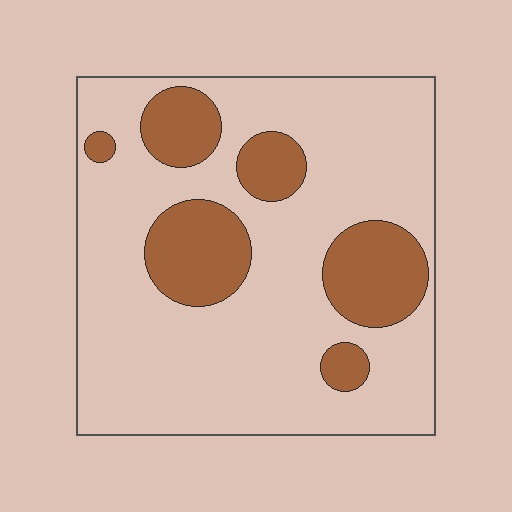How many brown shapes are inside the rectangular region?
6.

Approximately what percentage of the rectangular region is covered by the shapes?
Approximately 25%.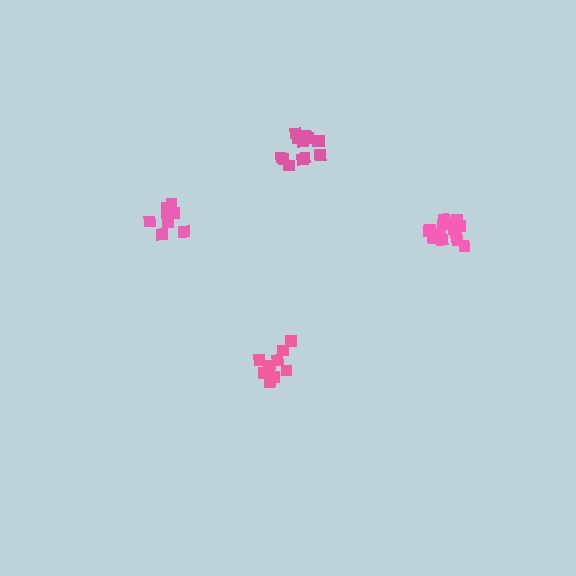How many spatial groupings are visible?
There are 4 spatial groupings.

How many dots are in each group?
Group 1: 9 dots, Group 2: 10 dots, Group 3: 15 dots, Group 4: 13 dots (47 total).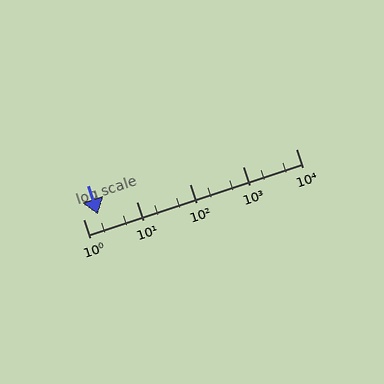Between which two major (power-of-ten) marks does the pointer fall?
The pointer is between 1 and 10.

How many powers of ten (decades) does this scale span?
The scale spans 4 decades, from 1 to 10000.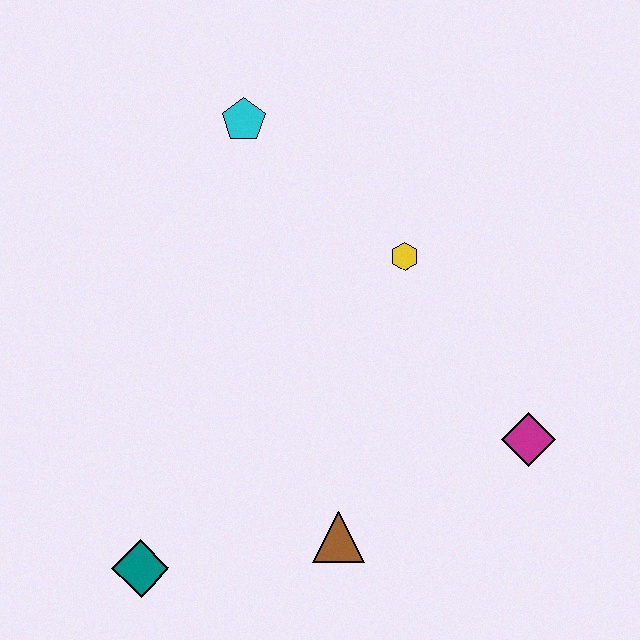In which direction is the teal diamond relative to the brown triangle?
The teal diamond is to the left of the brown triangle.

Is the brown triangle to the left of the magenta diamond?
Yes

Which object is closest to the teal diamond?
The brown triangle is closest to the teal diamond.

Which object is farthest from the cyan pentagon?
The teal diamond is farthest from the cyan pentagon.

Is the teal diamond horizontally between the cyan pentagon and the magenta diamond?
No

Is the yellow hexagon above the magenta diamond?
Yes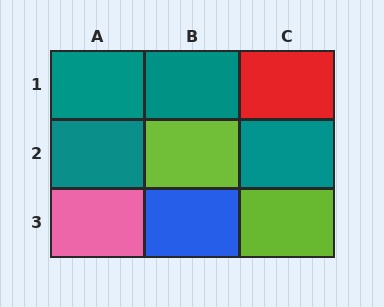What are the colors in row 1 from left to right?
Teal, teal, red.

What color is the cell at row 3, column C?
Lime.